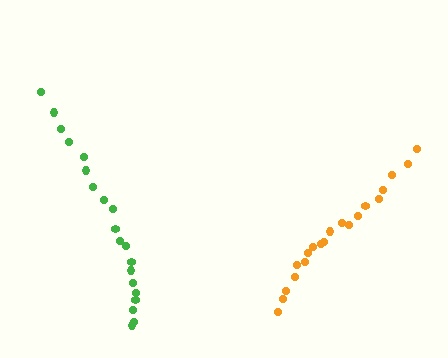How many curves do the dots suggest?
There are 2 distinct paths.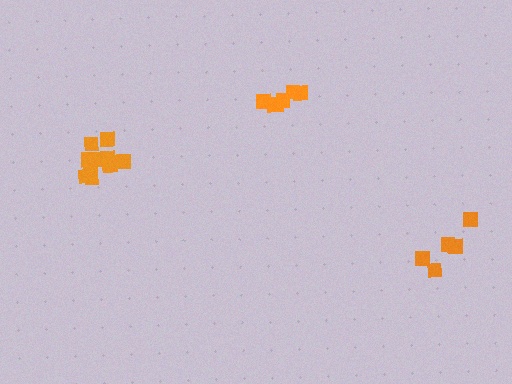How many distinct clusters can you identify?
There are 3 distinct clusters.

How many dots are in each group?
Group 1: 6 dots, Group 2: 6 dots, Group 3: 11 dots (23 total).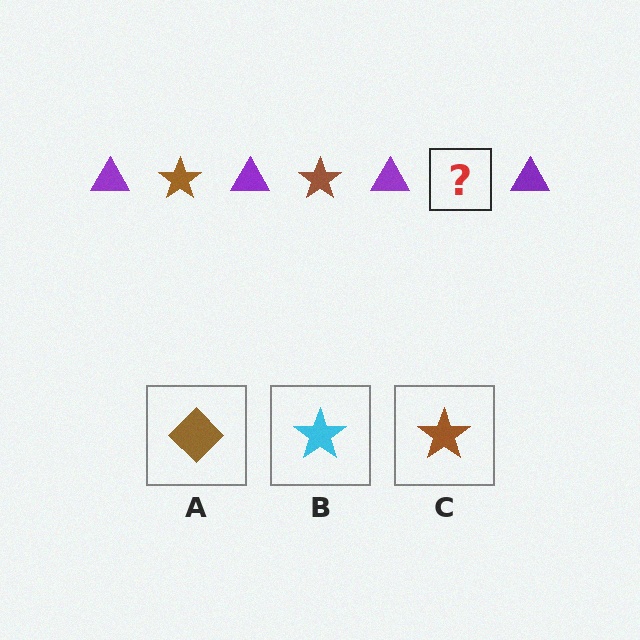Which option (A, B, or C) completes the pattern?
C.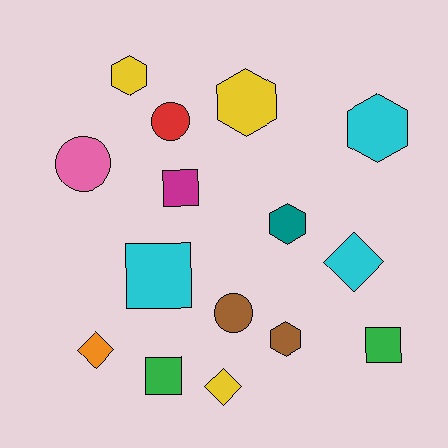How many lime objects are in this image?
There are no lime objects.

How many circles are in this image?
There are 3 circles.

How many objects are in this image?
There are 15 objects.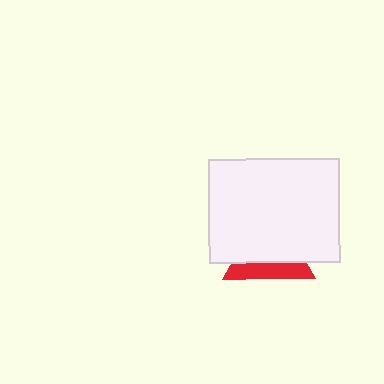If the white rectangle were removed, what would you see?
You would see the complete red triangle.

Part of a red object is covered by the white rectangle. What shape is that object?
It is a triangle.